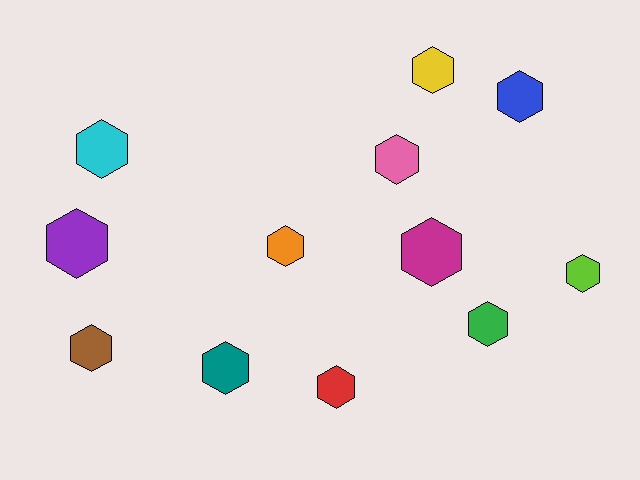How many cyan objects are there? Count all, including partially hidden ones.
There is 1 cyan object.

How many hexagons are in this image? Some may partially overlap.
There are 12 hexagons.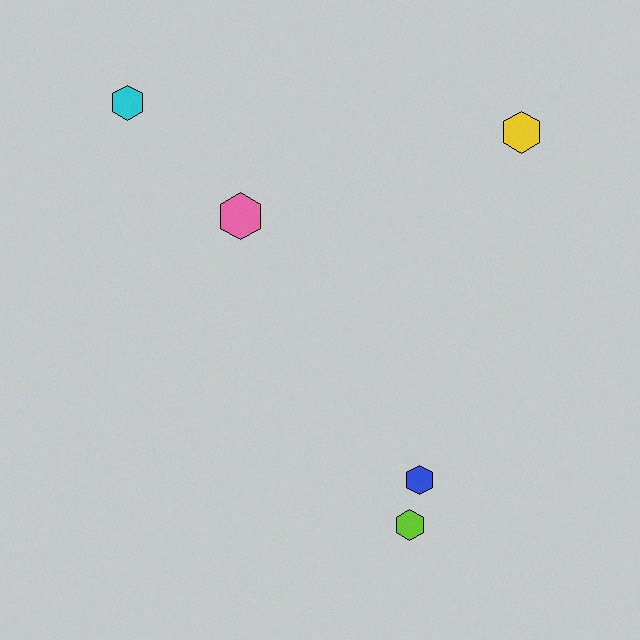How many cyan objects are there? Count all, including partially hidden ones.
There is 1 cyan object.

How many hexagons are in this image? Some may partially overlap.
There are 5 hexagons.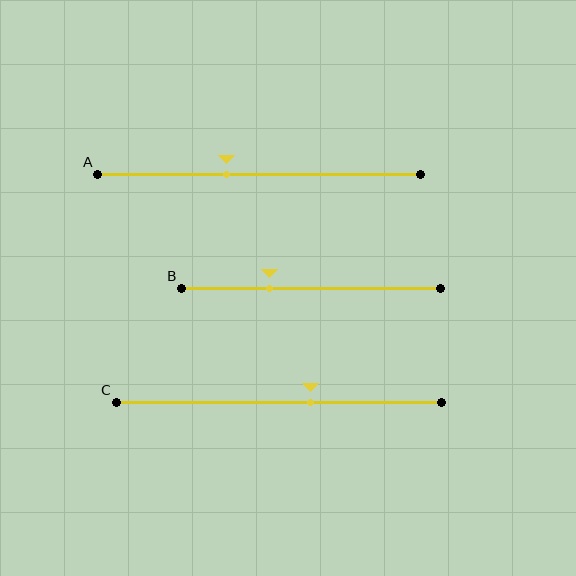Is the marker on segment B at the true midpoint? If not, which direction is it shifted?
No, the marker on segment B is shifted to the left by about 16% of the segment length.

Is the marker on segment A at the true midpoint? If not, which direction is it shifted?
No, the marker on segment A is shifted to the left by about 10% of the segment length.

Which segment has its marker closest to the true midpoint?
Segment C has its marker closest to the true midpoint.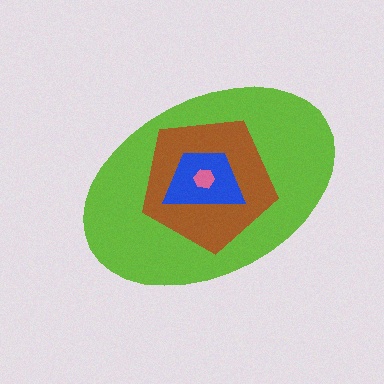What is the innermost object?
The pink hexagon.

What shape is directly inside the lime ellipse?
The brown pentagon.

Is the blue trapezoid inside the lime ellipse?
Yes.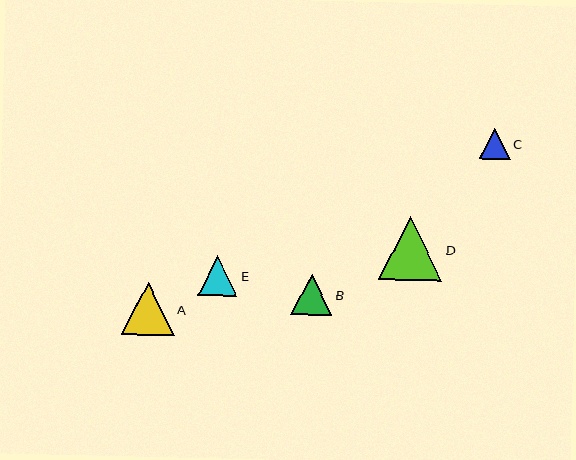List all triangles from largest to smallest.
From largest to smallest: D, A, B, E, C.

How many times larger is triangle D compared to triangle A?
Triangle D is approximately 1.2 times the size of triangle A.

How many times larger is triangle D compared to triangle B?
Triangle D is approximately 1.6 times the size of triangle B.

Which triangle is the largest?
Triangle D is the largest with a size of approximately 64 pixels.